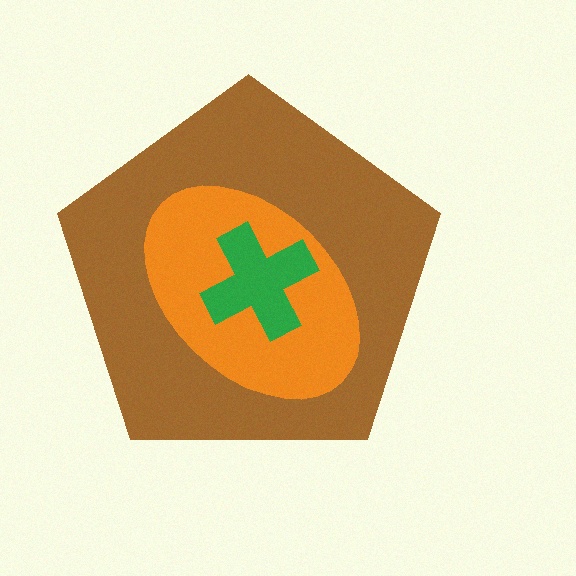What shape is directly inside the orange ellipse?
The green cross.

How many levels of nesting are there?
3.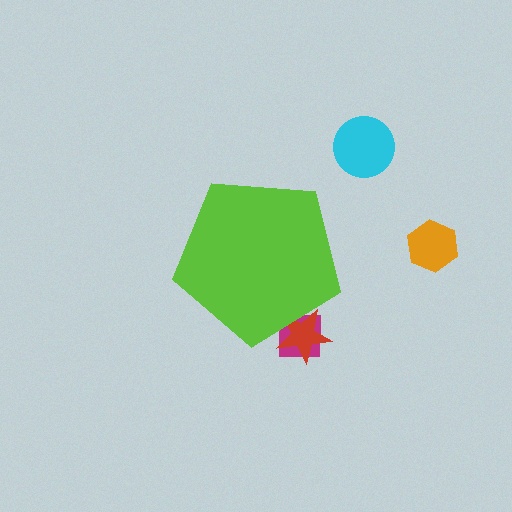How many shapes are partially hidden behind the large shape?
2 shapes are partially hidden.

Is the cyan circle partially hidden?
No, the cyan circle is fully visible.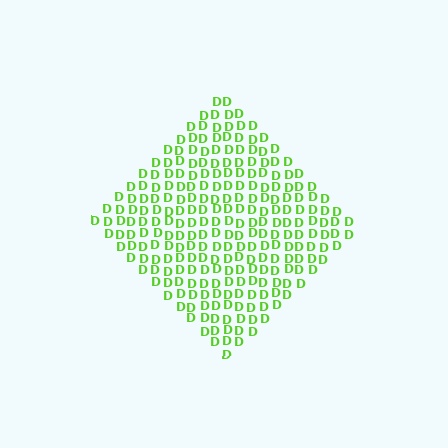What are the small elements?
The small elements are letter D's.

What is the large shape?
The large shape is a diamond.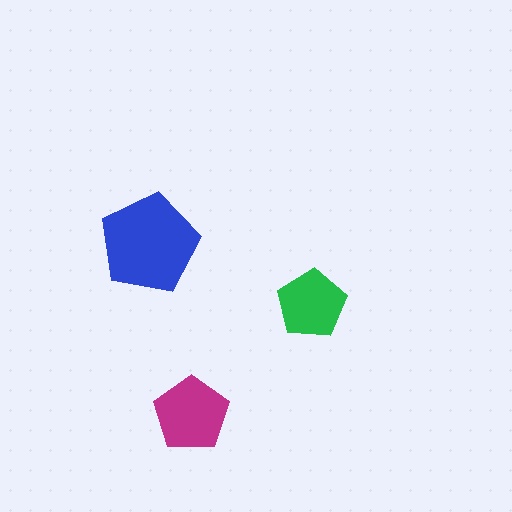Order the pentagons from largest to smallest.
the blue one, the magenta one, the green one.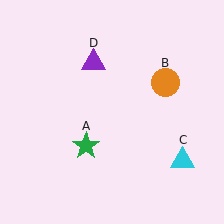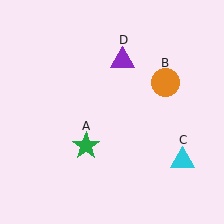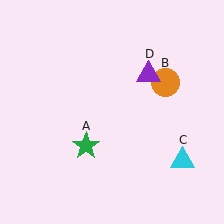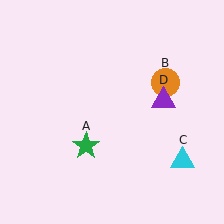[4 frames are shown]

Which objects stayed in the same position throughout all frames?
Green star (object A) and orange circle (object B) and cyan triangle (object C) remained stationary.